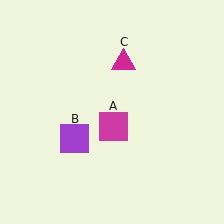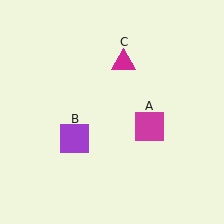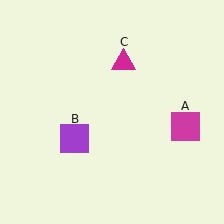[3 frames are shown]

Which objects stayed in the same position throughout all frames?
Purple square (object B) and magenta triangle (object C) remained stationary.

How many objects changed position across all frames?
1 object changed position: magenta square (object A).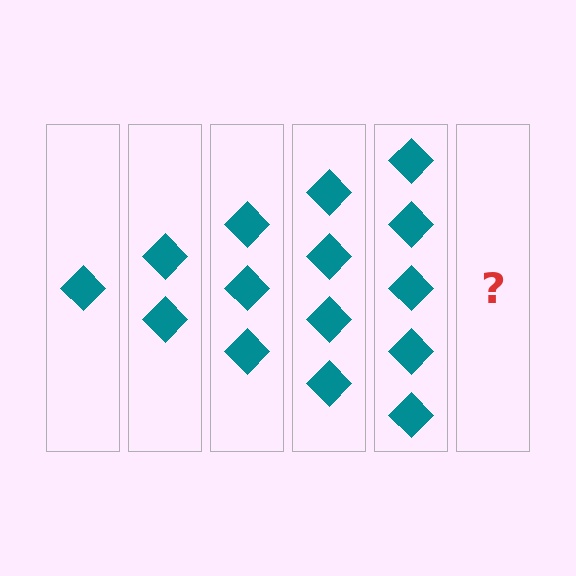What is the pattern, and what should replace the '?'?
The pattern is that each step adds one more diamond. The '?' should be 6 diamonds.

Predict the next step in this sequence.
The next step is 6 diamonds.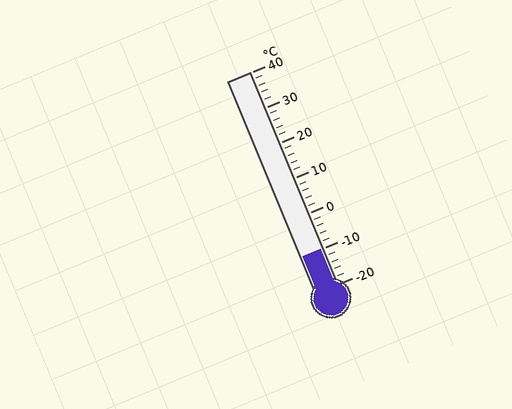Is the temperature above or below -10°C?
The temperature is at -10°C.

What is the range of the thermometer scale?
The thermometer scale ranges from -20°C to 40°C.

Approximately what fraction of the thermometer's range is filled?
The thermometer is filled to approximately 15% of its range.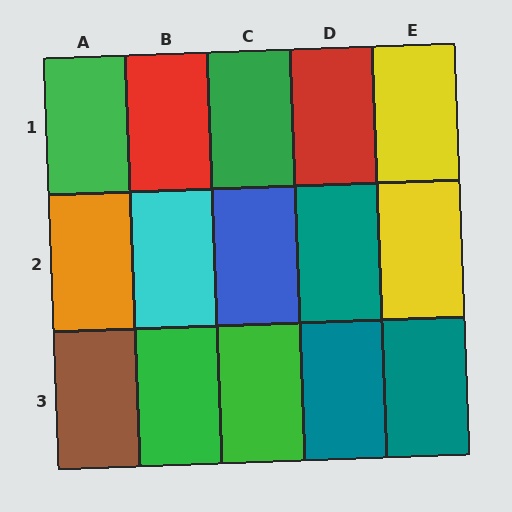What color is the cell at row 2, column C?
Blue.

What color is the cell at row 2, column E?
Yellow.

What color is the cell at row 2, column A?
Orange.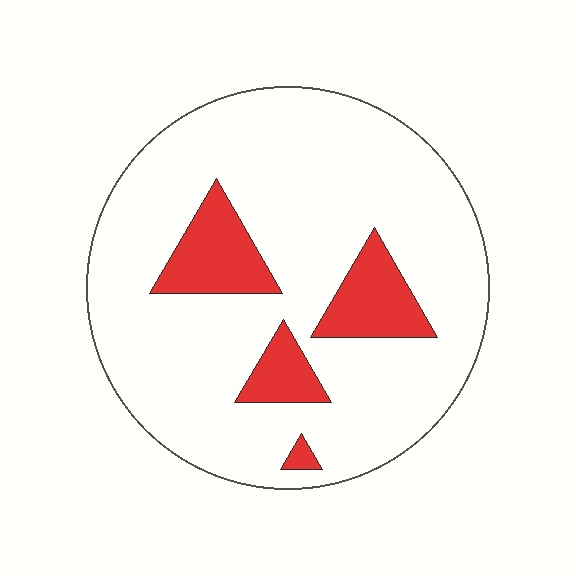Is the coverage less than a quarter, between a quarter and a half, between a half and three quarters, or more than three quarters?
Less than a quarter.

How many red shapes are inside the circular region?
4.